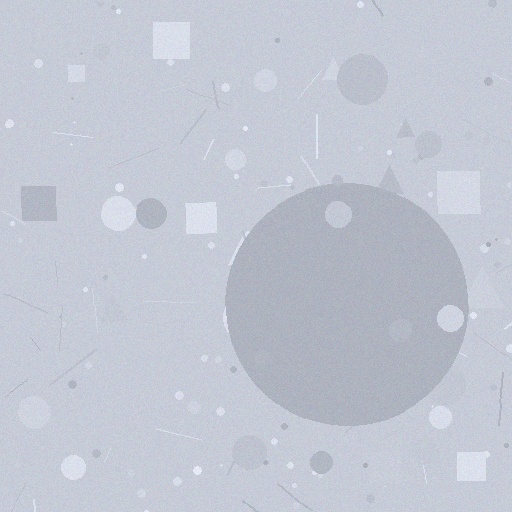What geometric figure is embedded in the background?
A circle is embedded in the background.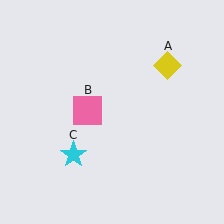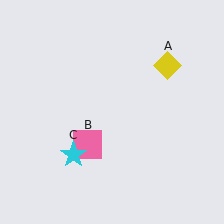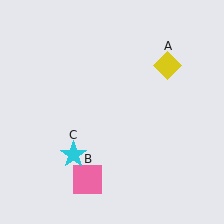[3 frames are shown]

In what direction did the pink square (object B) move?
The pink square (object B) moved down.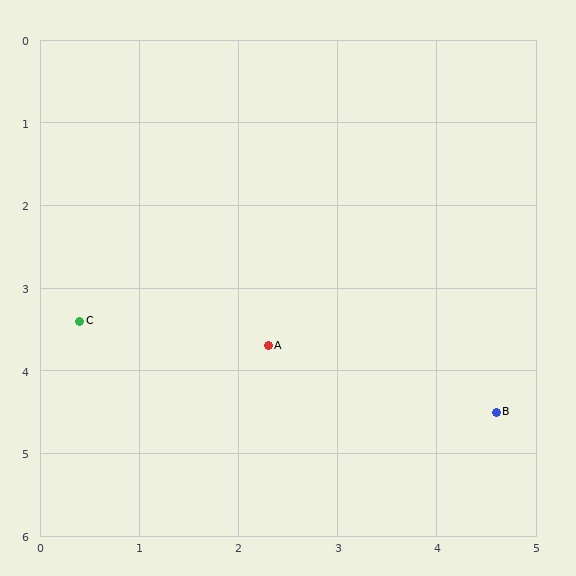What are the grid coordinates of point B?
Point B is at approximately (4.6, 4.5).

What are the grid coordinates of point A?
Point A is at approximately (2.3, 3.7).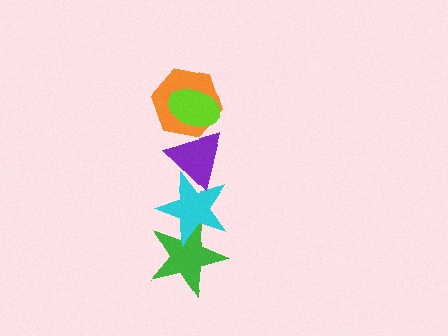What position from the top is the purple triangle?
The purple triangle is 3rd from the top.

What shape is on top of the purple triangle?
The orange hexagon is on top of the purple triangle.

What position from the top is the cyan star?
The cyan star is 4th from the top.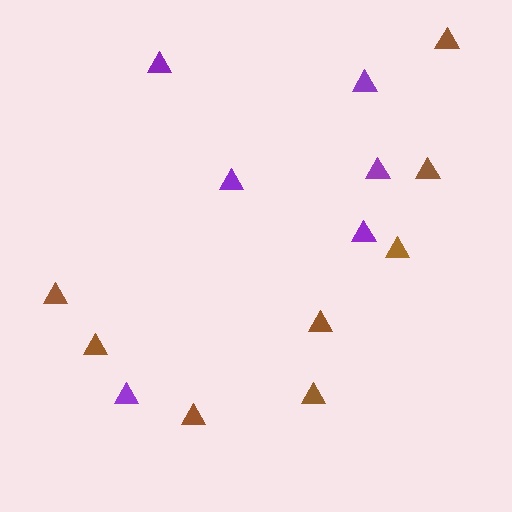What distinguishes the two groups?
There are 2 groups: one group of purple triangles (6) and one group of brown triangles (8).